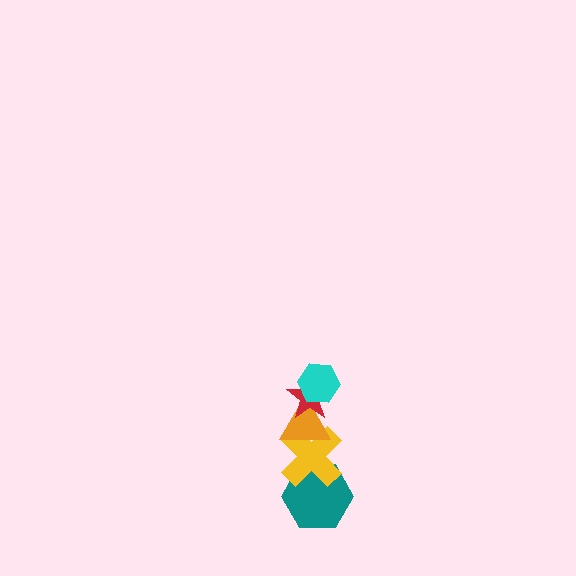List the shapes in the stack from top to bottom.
From top to bottom: the cyan hexagon, the red star, the orange triangle, the yellow cross, the teal hexagon.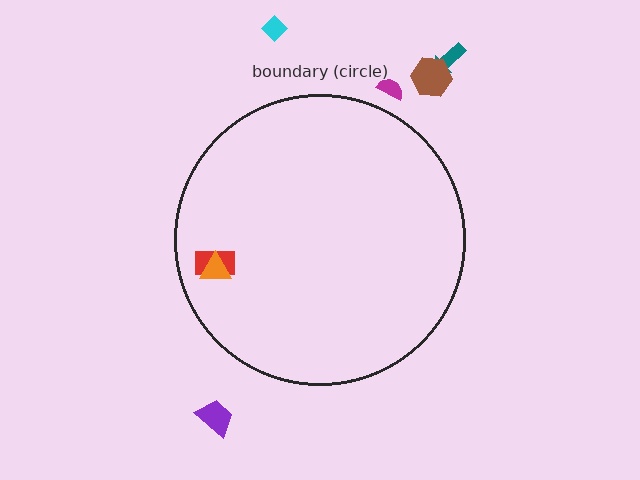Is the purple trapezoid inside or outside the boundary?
Outside.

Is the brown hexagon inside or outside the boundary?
Outside.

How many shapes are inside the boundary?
2 inside, 5 outside.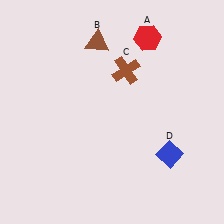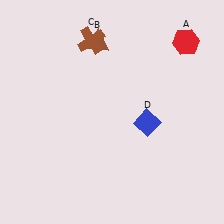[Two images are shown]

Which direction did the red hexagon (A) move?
The red hexagon (A) moved right.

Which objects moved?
The objects that moved are: the red hexagon (A), the brown cross (C), the blue diamond (D).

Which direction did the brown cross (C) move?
The brown cross (C) moved left.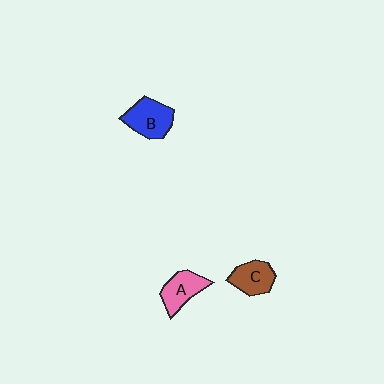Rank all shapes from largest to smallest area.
From largest to smallest: B (blue), A (pink), C (brown).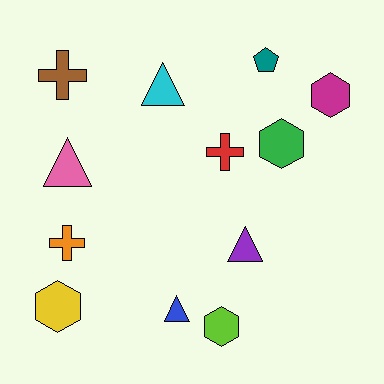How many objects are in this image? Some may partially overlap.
There are 12 objects.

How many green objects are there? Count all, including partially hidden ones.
There is 1 green object.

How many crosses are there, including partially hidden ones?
There are 3 crosses.